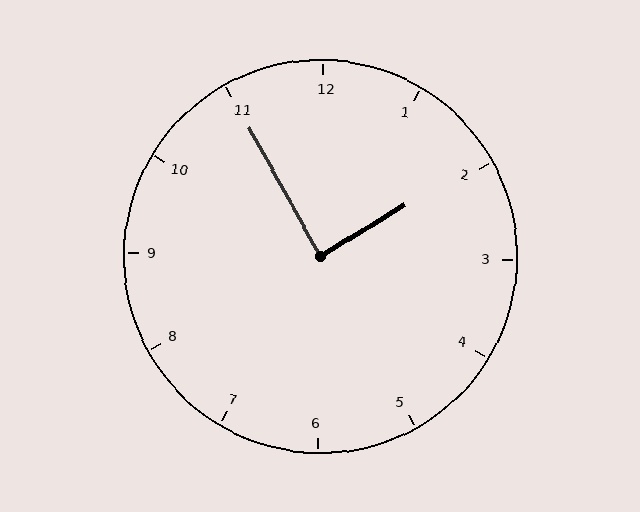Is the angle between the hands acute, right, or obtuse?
It is right.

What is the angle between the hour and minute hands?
Approximately 88 degrees.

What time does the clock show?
1:55.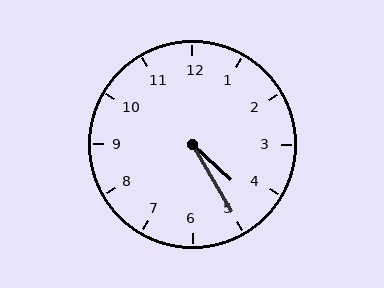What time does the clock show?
4:25.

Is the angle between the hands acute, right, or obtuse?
It is acute.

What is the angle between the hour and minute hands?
Approximately 18 degrees.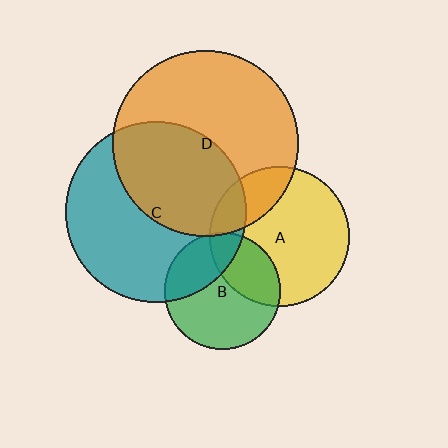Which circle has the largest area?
Circle D (orange).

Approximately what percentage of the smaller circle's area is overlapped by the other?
Approximately 45%.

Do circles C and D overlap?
Yes.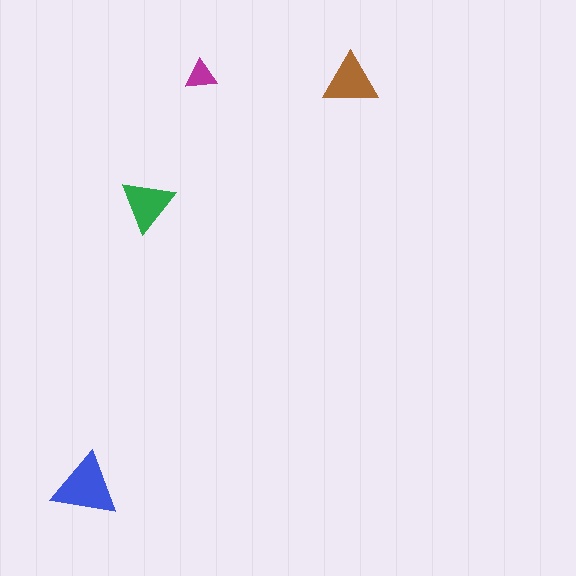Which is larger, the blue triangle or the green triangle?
The blue one.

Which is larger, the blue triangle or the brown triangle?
The blue one.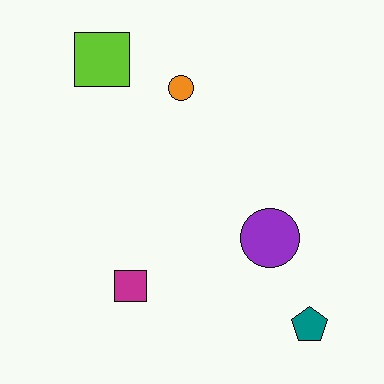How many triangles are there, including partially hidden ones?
There are no triangles.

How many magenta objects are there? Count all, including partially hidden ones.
There is 1 magenta object.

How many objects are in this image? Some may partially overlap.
There are 5 objects.